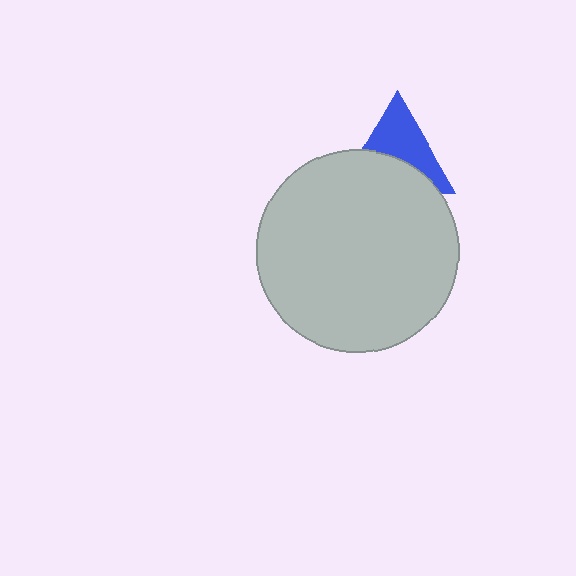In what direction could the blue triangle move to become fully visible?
The blue triangle could move up. That would shift it out from behind the light gray circle entirely.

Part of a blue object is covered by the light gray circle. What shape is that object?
It is a triangle.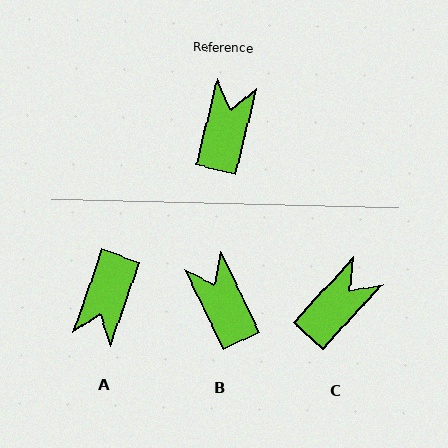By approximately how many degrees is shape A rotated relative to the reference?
Approximately 174 degrees counter-clockwise.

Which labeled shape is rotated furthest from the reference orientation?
A, about 174 degrees away.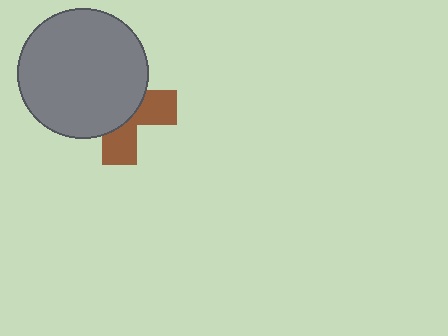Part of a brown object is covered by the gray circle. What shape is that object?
It is a cross.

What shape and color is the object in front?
The object in front is a gray circle.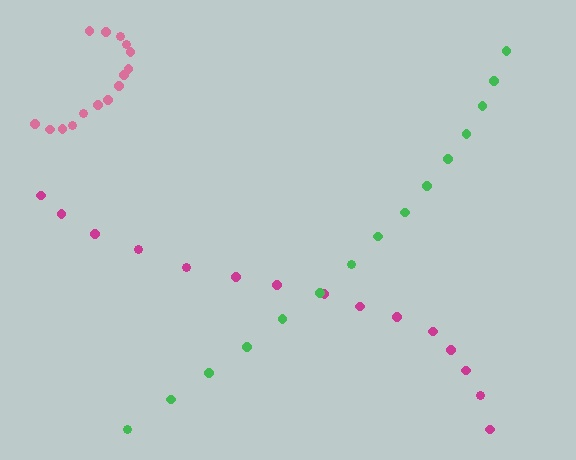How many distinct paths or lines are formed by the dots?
There are 3 distinct paths.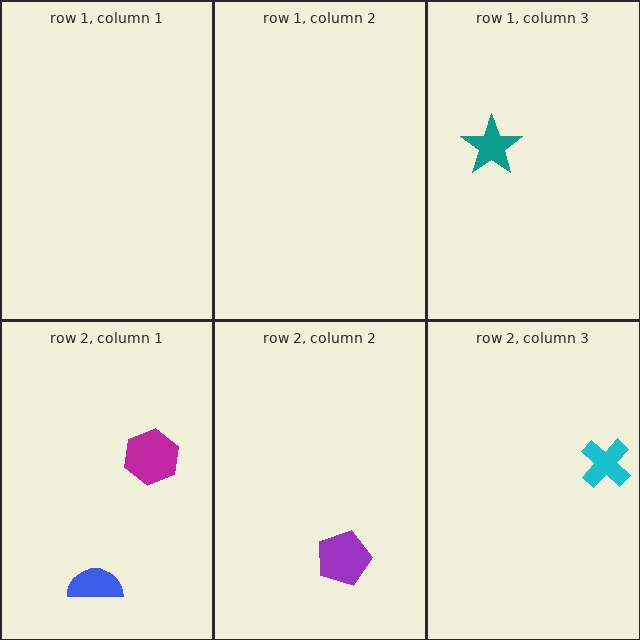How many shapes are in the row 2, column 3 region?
1.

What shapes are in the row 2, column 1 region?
The blue semicircle, the magenta hexagon.